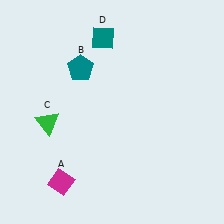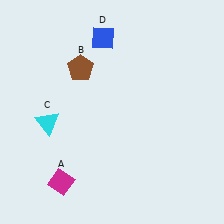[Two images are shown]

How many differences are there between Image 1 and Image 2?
There are 3 differences between the two images.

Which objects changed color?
B changed from teal to brown. C changed from green to cyan. D changed from teal to blue.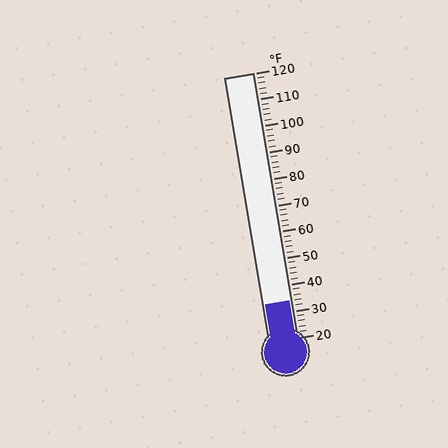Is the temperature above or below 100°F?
The temperature is below 100°F.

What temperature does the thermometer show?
The thermometer shows approximately 34°F.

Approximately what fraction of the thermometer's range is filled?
The thermometer is filled to approximately 15% of its range.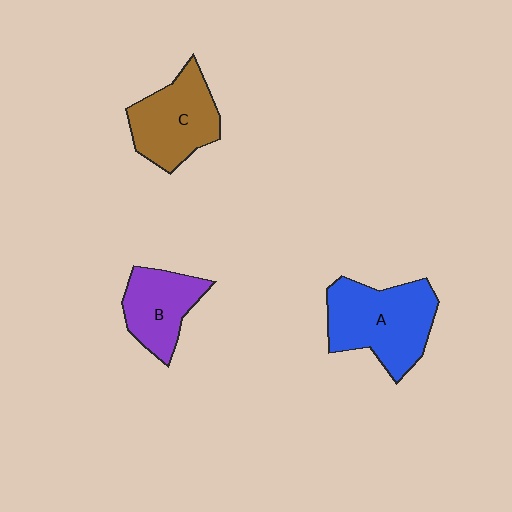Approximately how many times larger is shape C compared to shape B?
Approximately 1.2 times.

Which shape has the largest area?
Shape A (blue).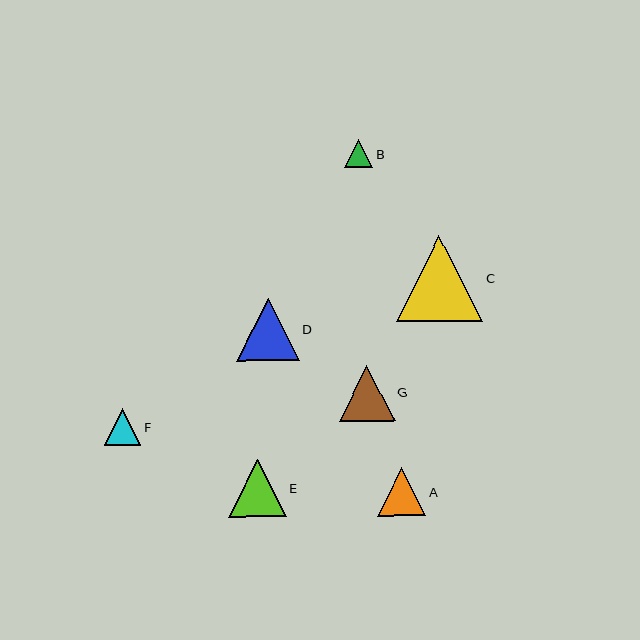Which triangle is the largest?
Triangle C is the largest with a size of approximately 86 pixels.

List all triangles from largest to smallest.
From largest to smallest: C, D, E, G, A, F, B.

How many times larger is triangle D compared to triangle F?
Triangle D is approximately 1.7 times the size of triangle F.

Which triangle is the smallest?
Triangle B is the smallest with a size of approximately 29 pixels.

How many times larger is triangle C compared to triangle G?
Triangle C is approximately 1.5 times the size of triangle G.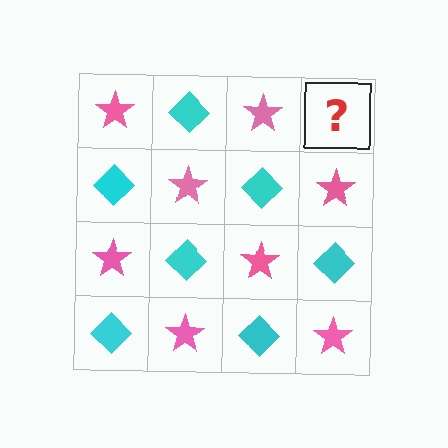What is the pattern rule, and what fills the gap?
The rule is that it alternates pink star and cyan diamond in a checkerboard pattern. The gap should be filled with a cyan diamond.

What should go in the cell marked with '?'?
The missing cell should contain a cyan diamond.